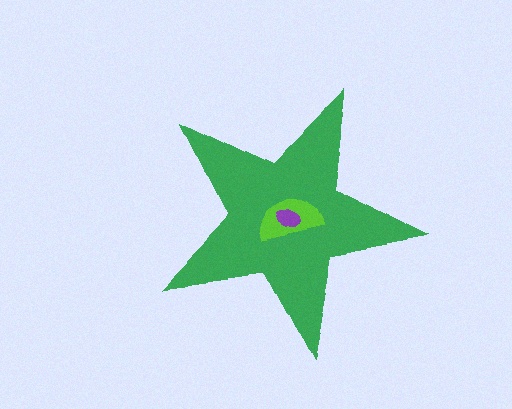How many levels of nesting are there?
3.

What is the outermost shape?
The green star.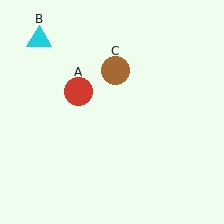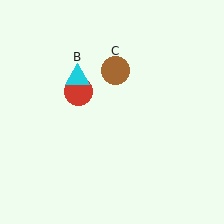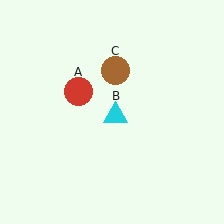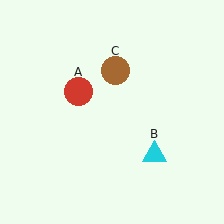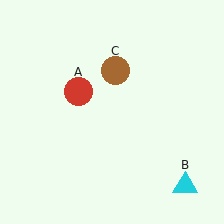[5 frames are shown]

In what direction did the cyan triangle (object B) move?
The cyan triangle (object B) moved down and to the right.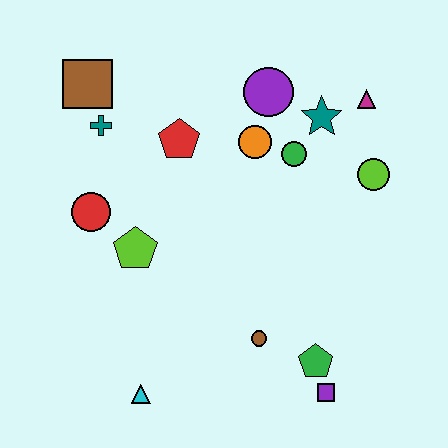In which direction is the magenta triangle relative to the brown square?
The magenta triangle is to the right of the brown square.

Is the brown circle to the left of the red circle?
No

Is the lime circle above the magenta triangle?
No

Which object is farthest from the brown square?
The purple square is farthest from the brown square.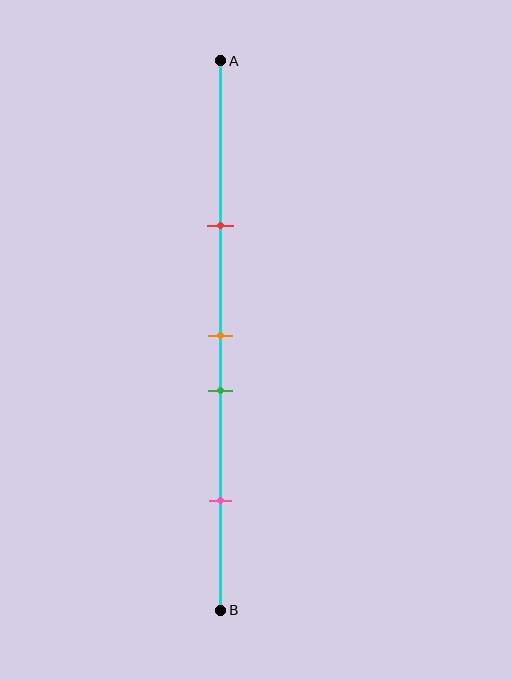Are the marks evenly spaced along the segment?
No, the marks are not evenly spaced.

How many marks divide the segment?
There are 4 marks dividing the segment.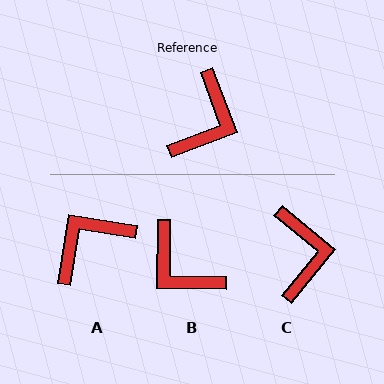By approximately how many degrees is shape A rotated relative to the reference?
Approximately 150 degrees counter-clockwise.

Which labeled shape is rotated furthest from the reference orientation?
A, about 150 degrees away.